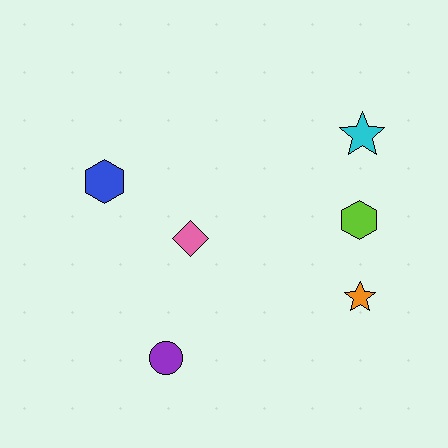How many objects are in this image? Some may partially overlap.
There are 6 objects.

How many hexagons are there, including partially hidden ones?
There are 2 hexagons.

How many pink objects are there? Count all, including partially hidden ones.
There is 1 pink object.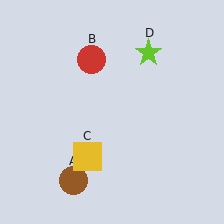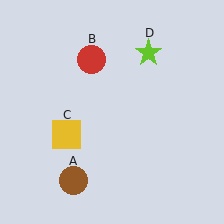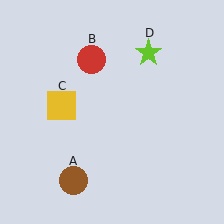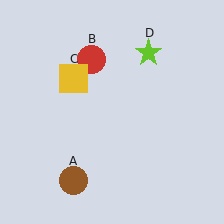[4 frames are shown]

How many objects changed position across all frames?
1 object changed position: yellow square (object C).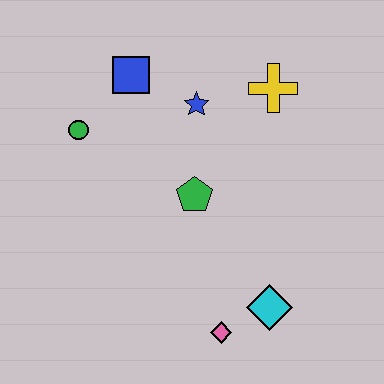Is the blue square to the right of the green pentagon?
No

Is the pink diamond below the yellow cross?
Yes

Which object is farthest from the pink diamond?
The blue square is farthest from the pink diamond.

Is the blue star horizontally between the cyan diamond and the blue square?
Yes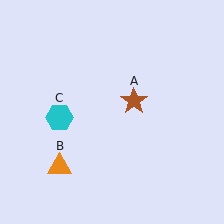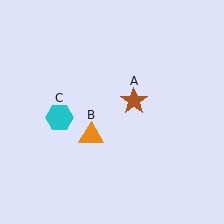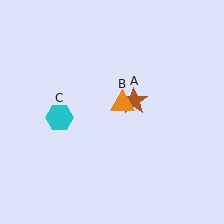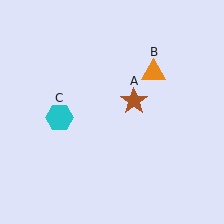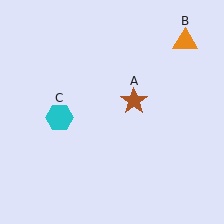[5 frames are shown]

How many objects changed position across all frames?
1 object changed position: orange triangle (object B).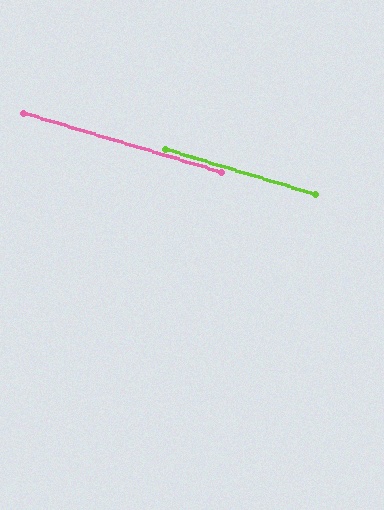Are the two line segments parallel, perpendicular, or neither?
Parallel — their directions differ by only 0.1°.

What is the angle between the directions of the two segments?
Approximately 0 degrees.